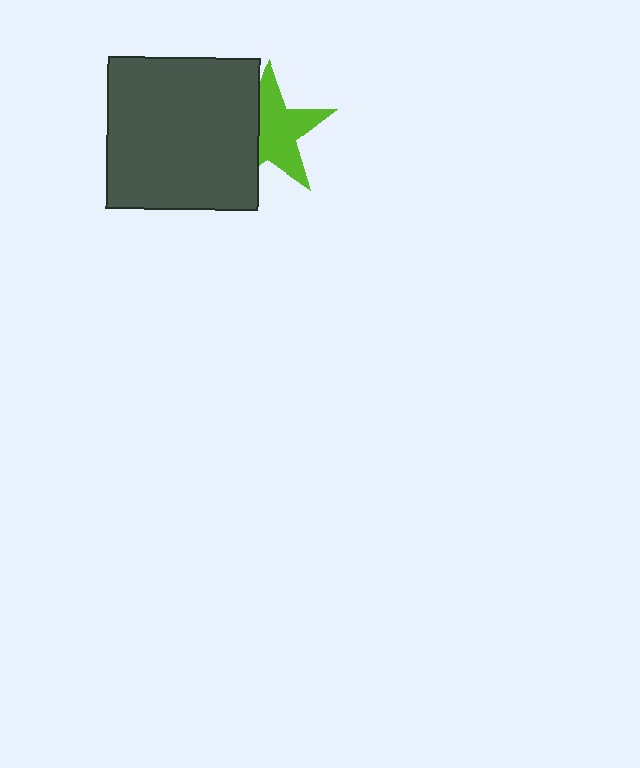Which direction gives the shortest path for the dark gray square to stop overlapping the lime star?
Moving left gives the shortest separation.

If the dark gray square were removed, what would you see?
You would see the complete lime star.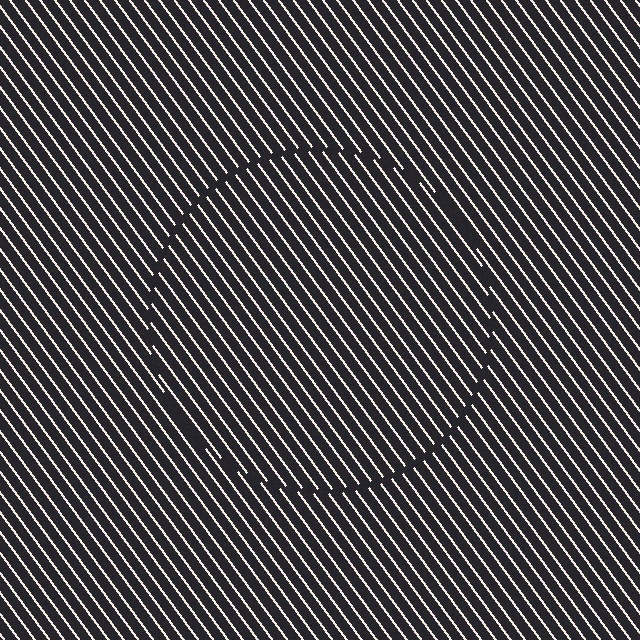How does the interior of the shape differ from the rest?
The interior of the shape contains the same grating, shifted by half a period — the contour is defined by the phase discontinuity where line-ends from the inner and outer gratings abut.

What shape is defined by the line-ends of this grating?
An illusory circle. The interior of the shape contains the same grating, shifted by half a period — the contour is defined by the phase discontinuity where line-ends from the inner and outer gratings abut.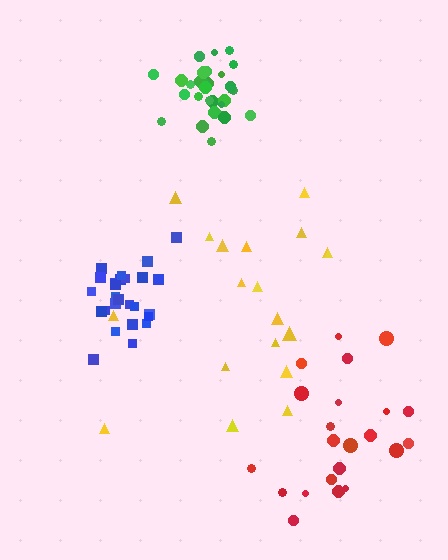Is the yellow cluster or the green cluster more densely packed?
Green.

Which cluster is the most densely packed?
Green.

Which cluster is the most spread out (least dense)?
Yellow.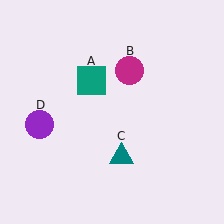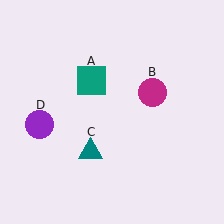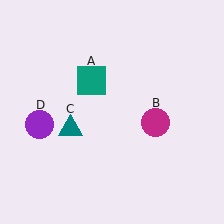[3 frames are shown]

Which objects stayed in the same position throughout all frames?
Teal square (object A) and purple circle (object D) remained stationary.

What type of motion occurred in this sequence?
The magenta circle (object B), teal triangle (object C) rotated clockwise around the center of the scene.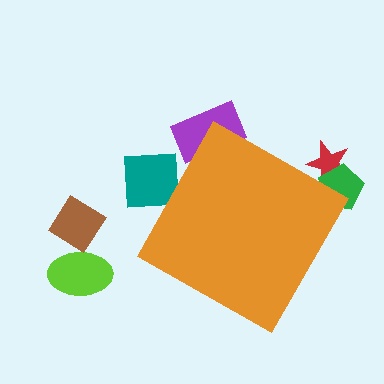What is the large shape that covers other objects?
An orange diamond.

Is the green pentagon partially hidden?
Yes, the green pentagon is partially hidden behind the orange diamond.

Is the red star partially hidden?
Yes, the red star is partially hidden behind the orange diamond.